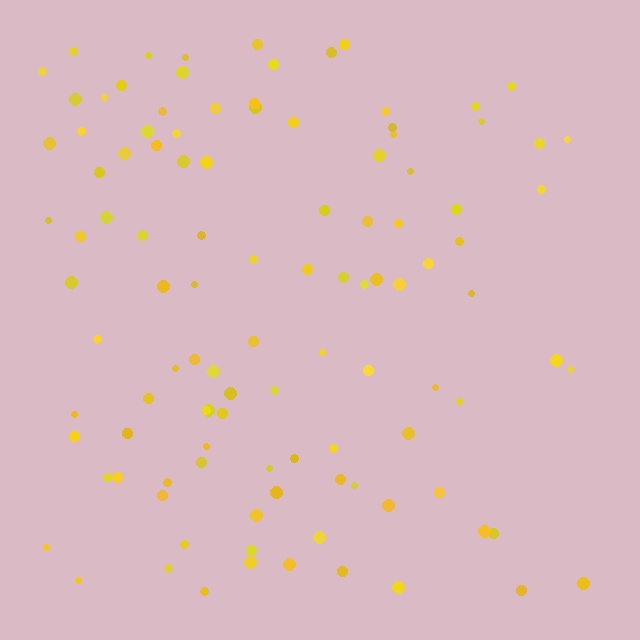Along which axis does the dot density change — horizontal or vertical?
Horizontal.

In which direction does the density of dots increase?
From right to left, with the left side densest.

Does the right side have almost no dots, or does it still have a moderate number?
Still a moderate number, just noticeably fewer than the left.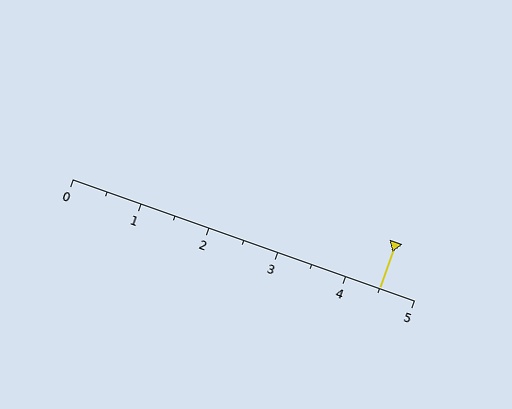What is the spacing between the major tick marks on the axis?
The major ticks are spaced 1 apart.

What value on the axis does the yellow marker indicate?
The marker indicates approximately 4.5.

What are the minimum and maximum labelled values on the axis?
The axis runs from 0 to 5.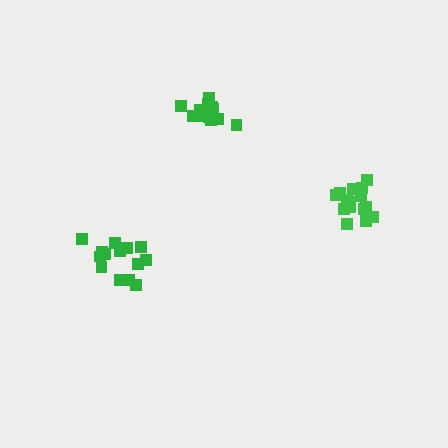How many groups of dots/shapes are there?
There are 3 groups.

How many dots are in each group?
Group 1: 14 dots, Group 2: 16 dots, Group 3: 14 dots (44 total).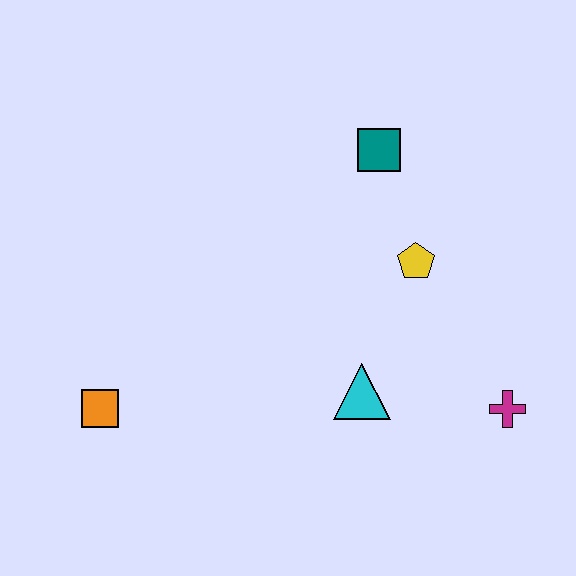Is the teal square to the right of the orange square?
Yes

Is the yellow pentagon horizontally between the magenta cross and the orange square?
Yes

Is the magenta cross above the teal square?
No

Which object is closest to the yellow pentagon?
The teal square is closest to the yellow pentagon.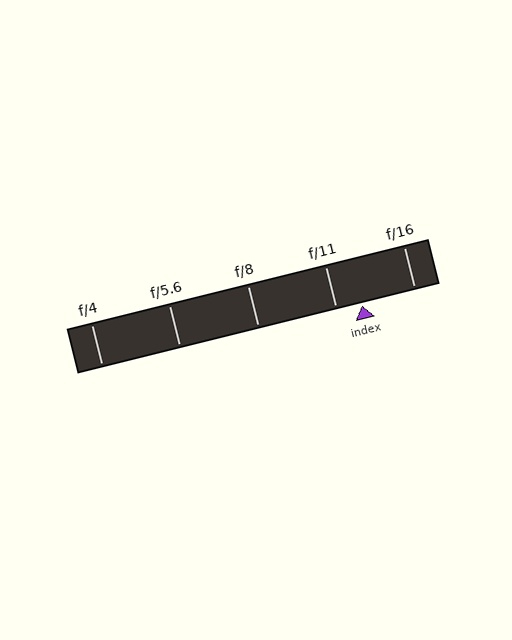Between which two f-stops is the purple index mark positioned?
The index mark is between f/11 and f/16.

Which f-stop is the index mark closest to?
The index mark is closest to f/11.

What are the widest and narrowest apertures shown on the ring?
The widest aperture shown is f/4 and the narrowest is f/16.